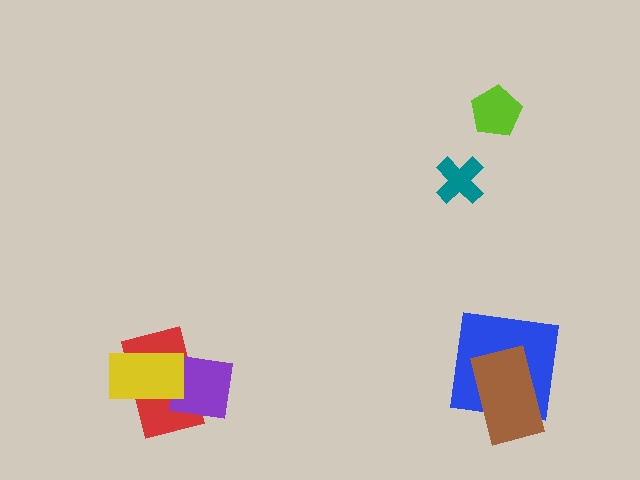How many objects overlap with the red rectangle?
2 objects overlap with the red rectangle.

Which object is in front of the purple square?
The yellow rectangle is in front of the purple square.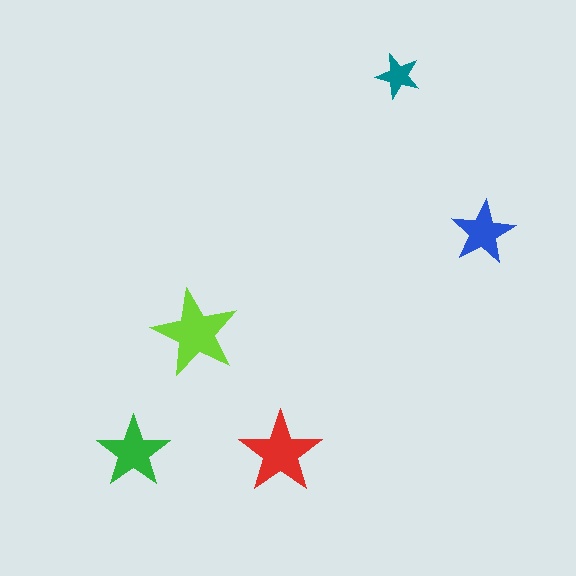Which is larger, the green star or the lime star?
The lime one.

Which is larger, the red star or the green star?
The red one.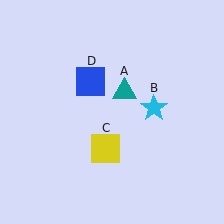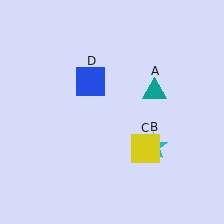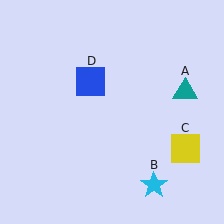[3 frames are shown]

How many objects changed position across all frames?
3 objects changed position: teal triangle (object A), cyan star (object B), yellow square (object C).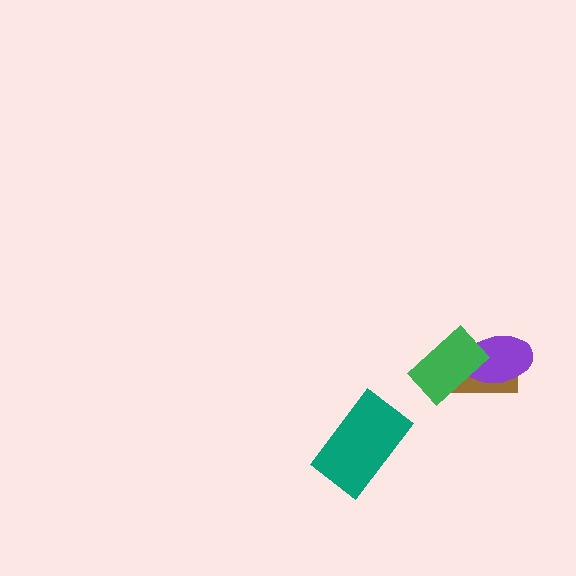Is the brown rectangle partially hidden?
Yes, it is partially covered by another shape.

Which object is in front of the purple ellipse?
The green rectangle is in front of the purple ellipse.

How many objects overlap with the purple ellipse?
2 objects overlap with the purple ellipse.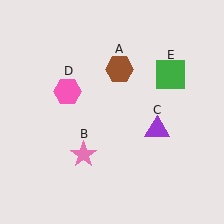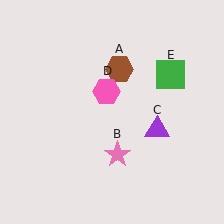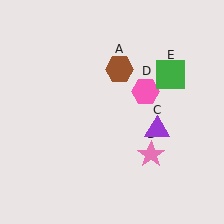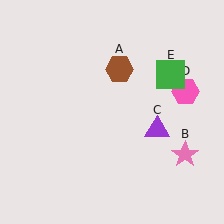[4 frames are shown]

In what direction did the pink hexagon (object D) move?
The pink hexagon (object D) moved right.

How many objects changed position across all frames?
2 objects changed position: pink star (object B), pink hexagon (object D).